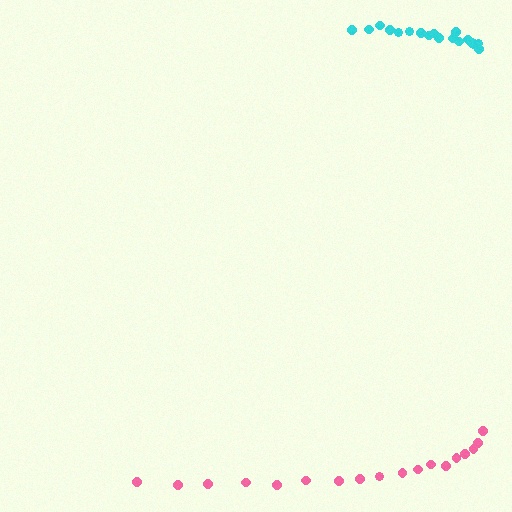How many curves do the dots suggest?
There are 2 distinct paths.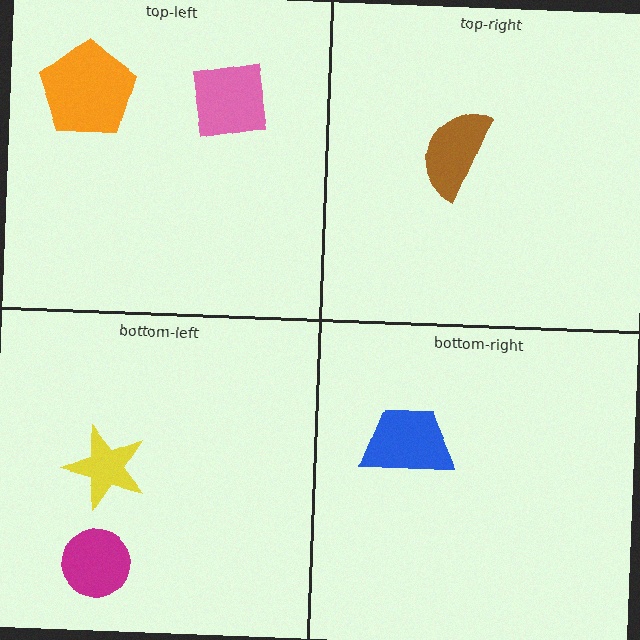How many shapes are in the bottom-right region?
1.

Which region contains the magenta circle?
The bottom-left region.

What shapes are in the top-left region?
The pink square, the orange pentagon.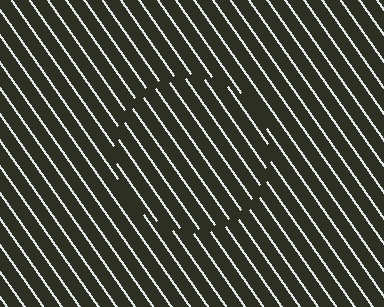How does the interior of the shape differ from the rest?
The interior of the shape contains the same grating, shifted by half a period — the contour is defined by the phase discontinuity where line-ends from the inner and outer gratings abut.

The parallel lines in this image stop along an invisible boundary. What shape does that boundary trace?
An illusory circle. The interior of the shape contains the same grating, shifted by half a period — the contour is defined by the phase discontinuity where line-ends from the inner and outer gratings abut.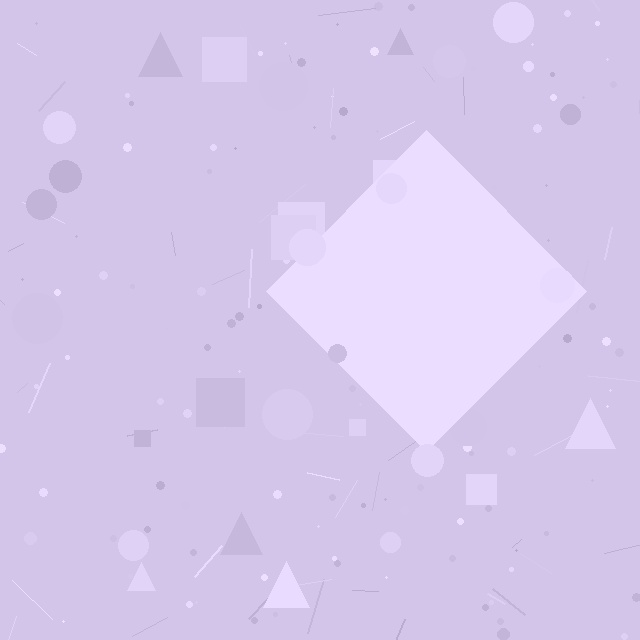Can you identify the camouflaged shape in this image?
The camouflaged shape is a diamond.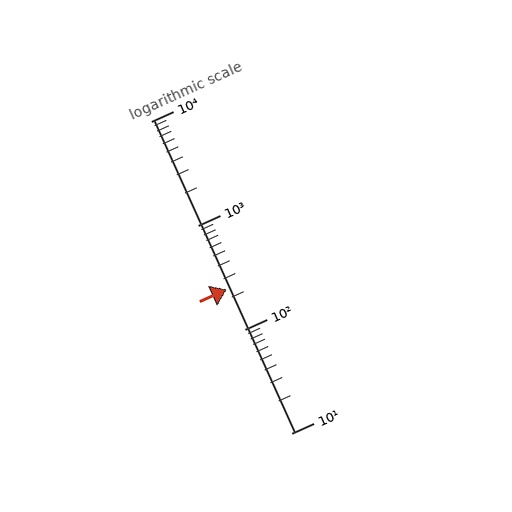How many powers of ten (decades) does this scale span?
The scale spans 3 decades, from 10 to 10000.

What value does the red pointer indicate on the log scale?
The pointer indicates approximately 240.